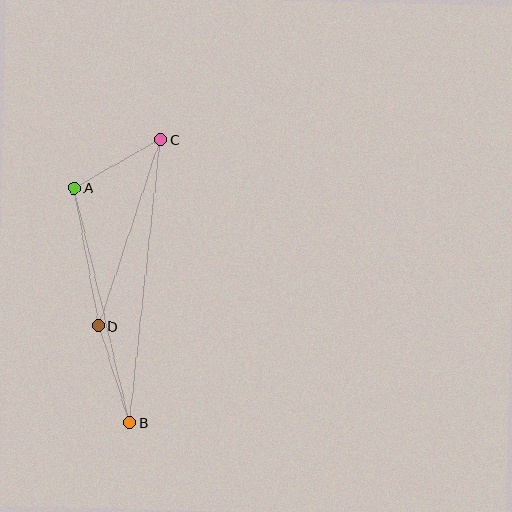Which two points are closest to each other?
Points A and C are closest to each other.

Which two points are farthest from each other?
Points B and C are farthest from each other.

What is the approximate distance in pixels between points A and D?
The distance between A and D is approximately 140 pixels.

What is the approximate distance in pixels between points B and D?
The distance between B and D is approximately 102 pixels.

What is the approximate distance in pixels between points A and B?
The distance between A and B is approximately 241 pixels.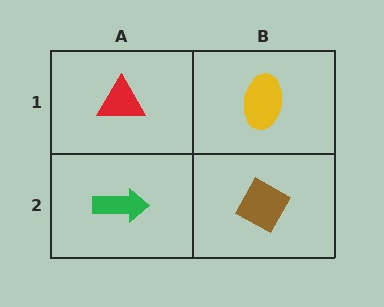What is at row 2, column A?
A green arrow.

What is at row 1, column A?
A red triangle.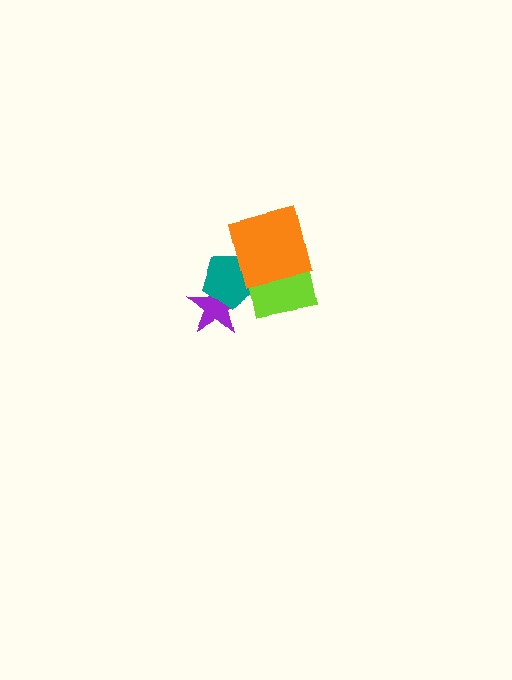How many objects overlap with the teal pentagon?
3 objects overlap with the teal pentagon.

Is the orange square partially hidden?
No, no other shape covers it.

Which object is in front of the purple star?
The teal pentagon is in front of the purple star.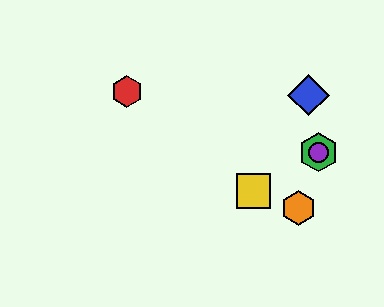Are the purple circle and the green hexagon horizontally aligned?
Yes, both are at y≈152.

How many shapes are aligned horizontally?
2 shapes (the green hexagon, the purple circle) are aligned horizontally.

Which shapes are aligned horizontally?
The green hexagon, the purple circle are aligned horizontally.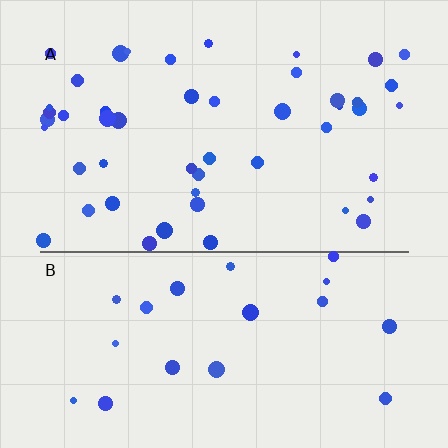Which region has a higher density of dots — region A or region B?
A (the top).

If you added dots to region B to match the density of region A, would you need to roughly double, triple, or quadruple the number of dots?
Approximately double.